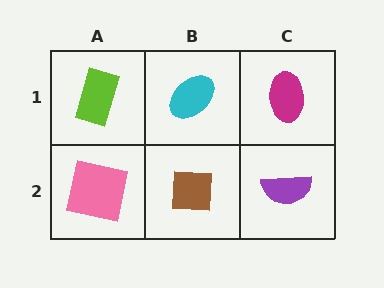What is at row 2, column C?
A purple semicircle.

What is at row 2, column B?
A brown square.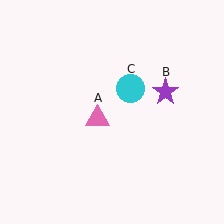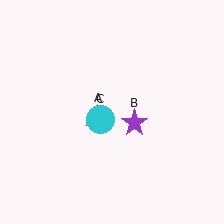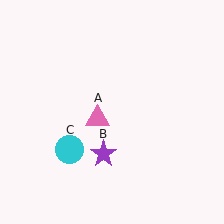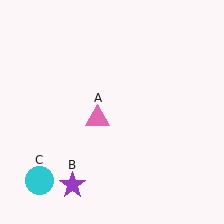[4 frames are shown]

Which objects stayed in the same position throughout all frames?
Pink triangle (object A) remained stationary.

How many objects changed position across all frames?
2 objects changed position: purple star (object B), cyan circle (object C).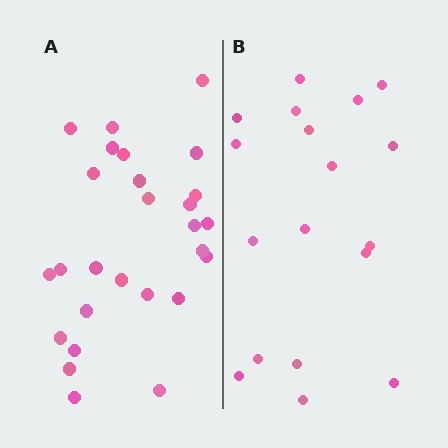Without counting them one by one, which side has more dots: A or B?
Region A (the left region) has more dots.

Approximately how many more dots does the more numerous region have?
Region A has roughly 8 or so more dots than region B.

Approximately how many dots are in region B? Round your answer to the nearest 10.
About 20 dots. (The exact count is 18, which rounds to 20.)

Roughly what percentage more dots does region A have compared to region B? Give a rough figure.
About 50% more.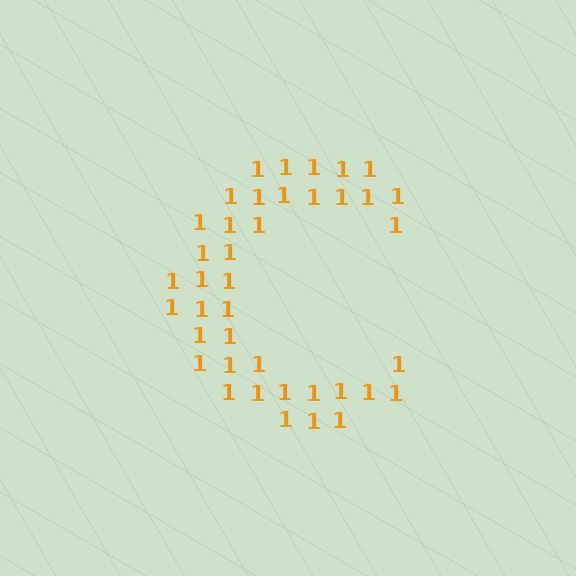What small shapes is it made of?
It is made of small digit 1's.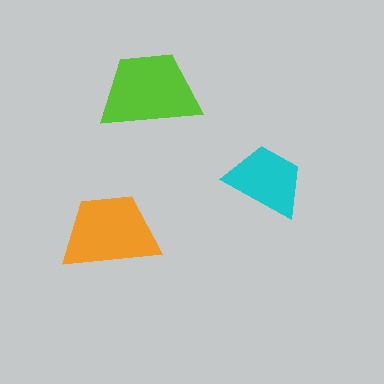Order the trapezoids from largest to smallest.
the lime one, the orange one, the cyan one.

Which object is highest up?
The lime trapezoid is topmost.